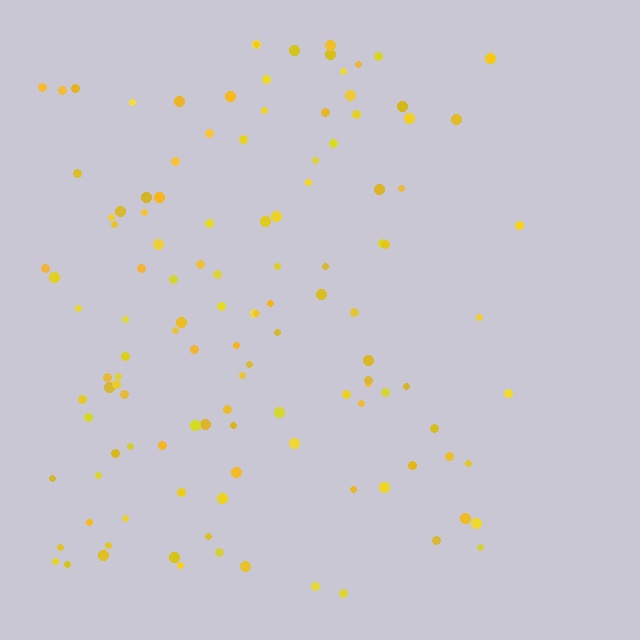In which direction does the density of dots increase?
From right to left, with the left side densest.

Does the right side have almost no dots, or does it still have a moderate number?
Still a moderate number, just noticeably fewer than the left.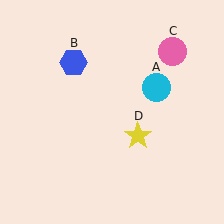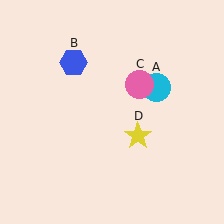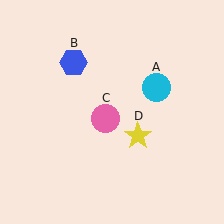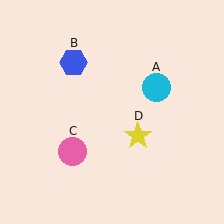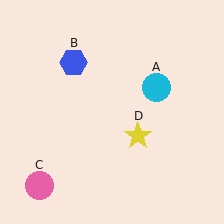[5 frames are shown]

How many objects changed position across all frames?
1 object changed position: pink circle (object C).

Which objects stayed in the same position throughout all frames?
Cyan circle (object A) and blue hexagon (object B) and yellow star (object D) remained stationary.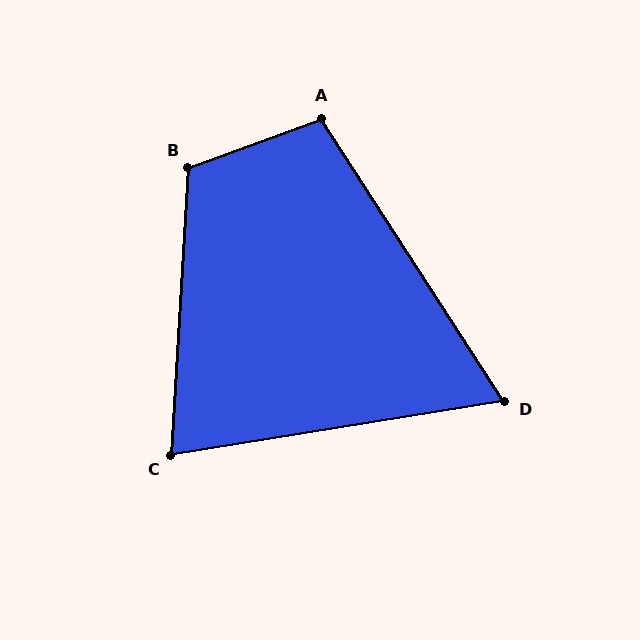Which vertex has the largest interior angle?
B, at approximately 114 degrees.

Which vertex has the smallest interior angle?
D, at approximately 66 degrees.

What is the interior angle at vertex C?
Approximately 77 degrees (acute).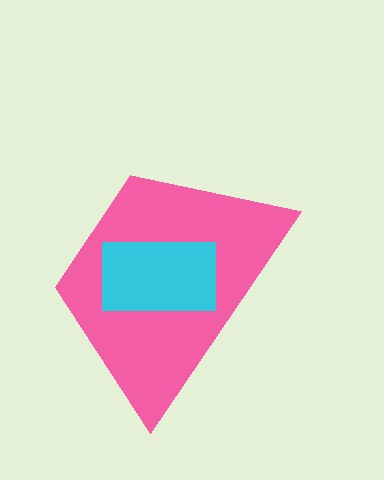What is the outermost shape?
The pink trapezoid.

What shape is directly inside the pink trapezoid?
The cyan rectangle.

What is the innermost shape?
The cyan rectangle.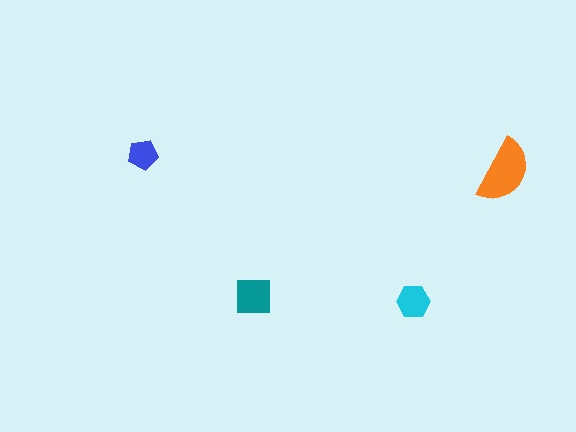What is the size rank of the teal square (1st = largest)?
2nd.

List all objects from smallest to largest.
The blue pentagon, the cyan hexagon, the teal square, the orange semicircle.